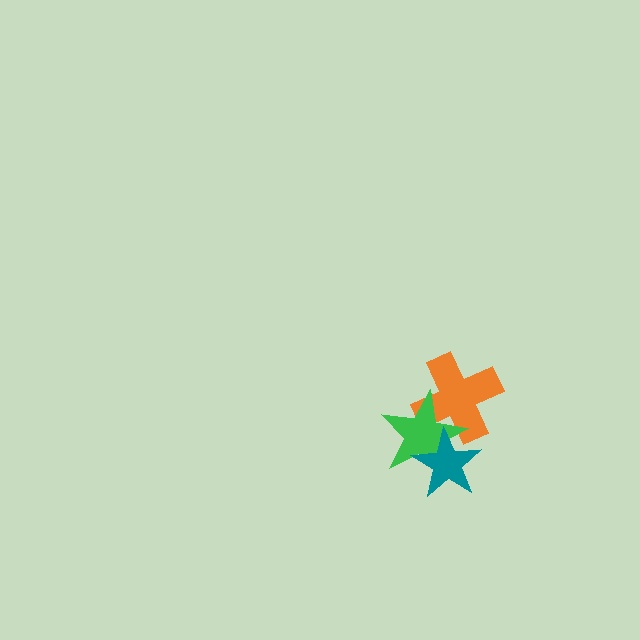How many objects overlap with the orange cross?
2 objects overlap with the orange cross.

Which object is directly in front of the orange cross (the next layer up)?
The green star is directly in front of the orange cross.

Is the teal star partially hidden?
No, no other shape covers it.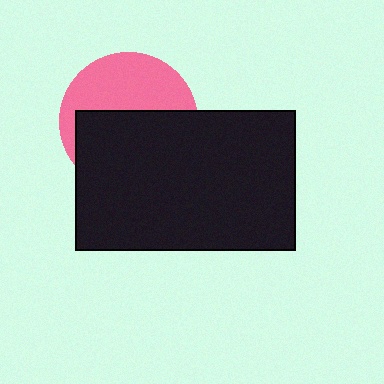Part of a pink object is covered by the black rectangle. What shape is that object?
It is a circle.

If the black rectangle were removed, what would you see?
You would see the complete pink circle.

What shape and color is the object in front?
The object in front is a black rectangle.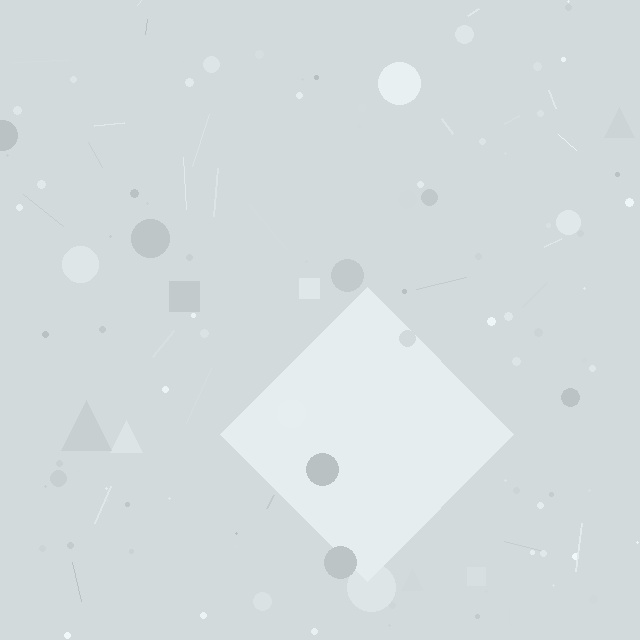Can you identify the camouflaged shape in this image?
The camouflaged shape is a diamond.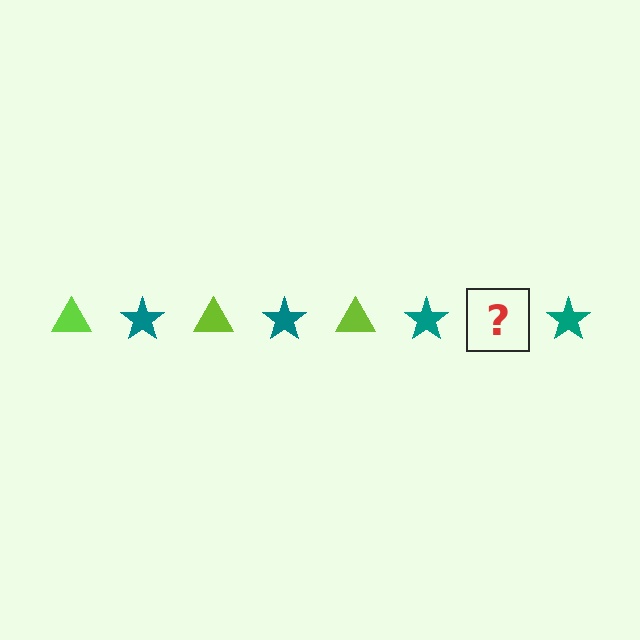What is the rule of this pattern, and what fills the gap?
The rule is that the pattern alternates between lime triangle and teal star. The gap should be filled with a lime triangle.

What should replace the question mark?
The question mark should be replaced with a lime triangle.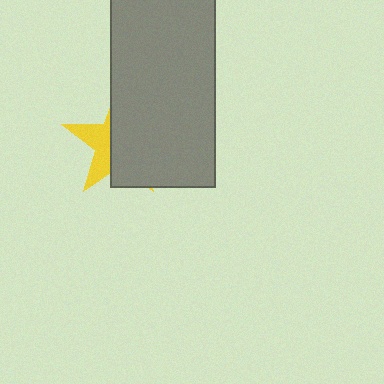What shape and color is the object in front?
The object in front is a gray rectangle.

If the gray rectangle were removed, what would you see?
You would see the complete yellow star.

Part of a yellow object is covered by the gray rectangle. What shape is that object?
It is a star.